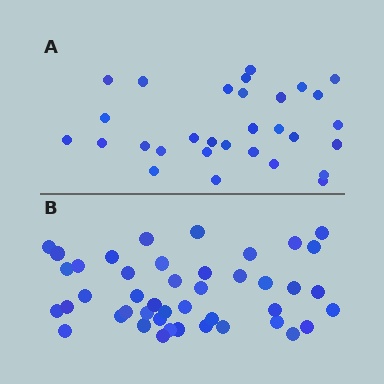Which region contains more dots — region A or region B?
Region B (the bottom region) has more dots.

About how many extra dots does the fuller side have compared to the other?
Region B has approximately 15 more dots than region A.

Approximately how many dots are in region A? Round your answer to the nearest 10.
About 30 dots.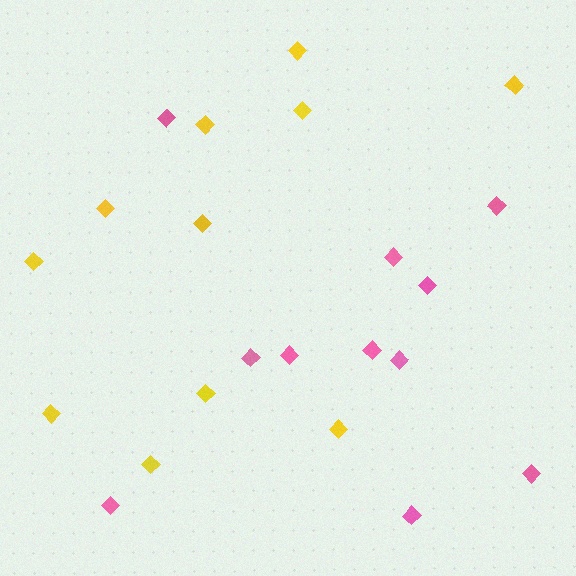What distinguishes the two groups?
There are 2 groups: one group of pink diamonds (11) and one group of yellow diamonds (11).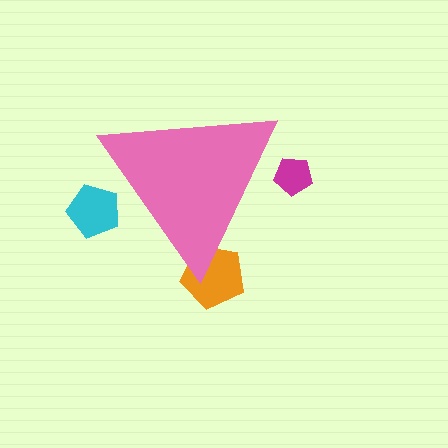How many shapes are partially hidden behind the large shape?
3 shapes are partially hidden.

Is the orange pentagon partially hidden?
Yes, the orange pentagon is partially hidden behind the pink triangle.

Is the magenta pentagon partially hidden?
Yes, the magenta pentagon is partially hidden behind the pink triangle.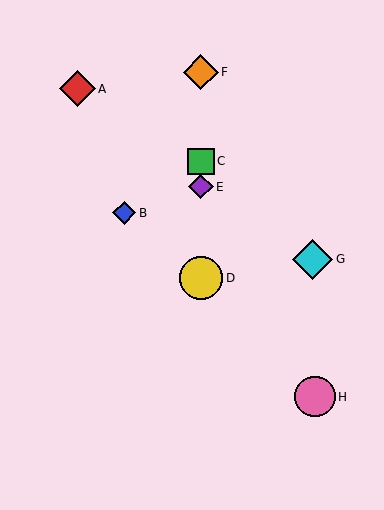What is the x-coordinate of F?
Object F is at x≈201.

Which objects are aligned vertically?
Objects C, D, E, F are aligned vertically.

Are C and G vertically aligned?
No, C is at x≈201 and G is at x≈312.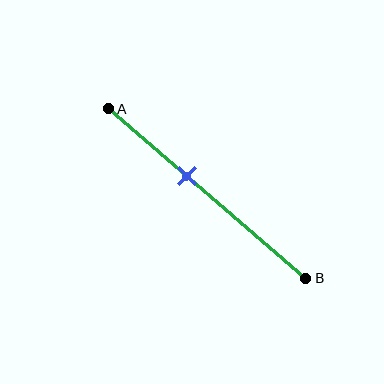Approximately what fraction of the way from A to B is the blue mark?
The blue mark is approximately 40% of the way from A to B.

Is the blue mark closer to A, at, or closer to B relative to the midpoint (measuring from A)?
The blue mark is closer to point A than the midpoint of segment AB.